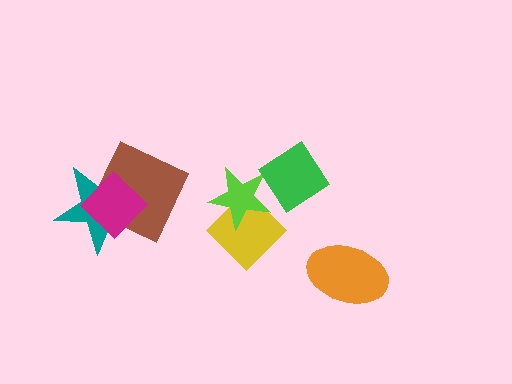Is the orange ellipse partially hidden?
No, no other shape covers it.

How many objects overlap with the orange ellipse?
0 objects overlap with the orange ellipse.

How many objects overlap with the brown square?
2 objects overlap with the brown square.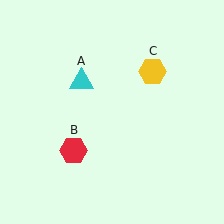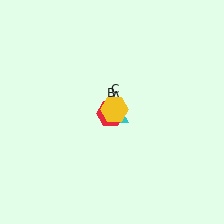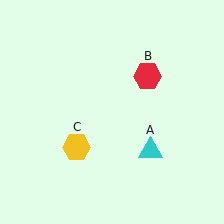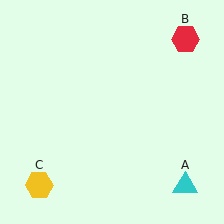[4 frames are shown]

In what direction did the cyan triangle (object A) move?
The cyan triangle (object A) moved down and to the right.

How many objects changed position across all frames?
3 objects changed position: cyan triangle (object A), red hexagon (object B), yellow hexagon (object C).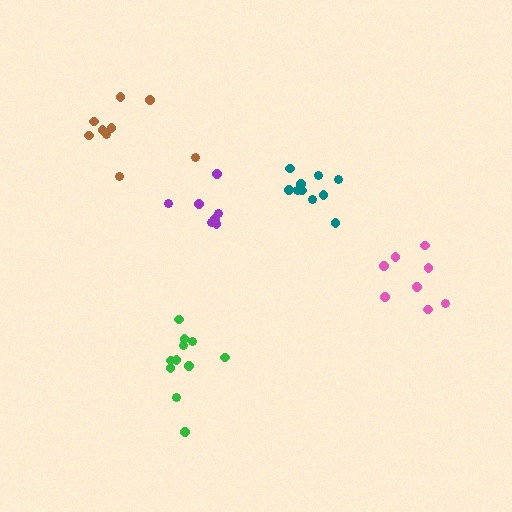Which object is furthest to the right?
The pink cluster is rightmost.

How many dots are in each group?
Group 1: 8 dots, Group 2: 9 dots, Group 3: 7 dots, Group 4: 10 dots, Group 5: 11 dots (45 total).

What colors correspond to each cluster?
The clusters are colored: pink, brown, purple, teal, green.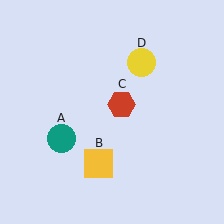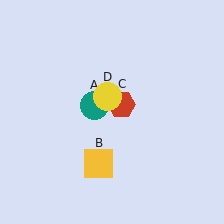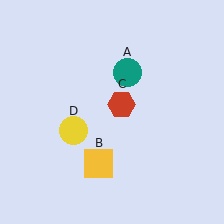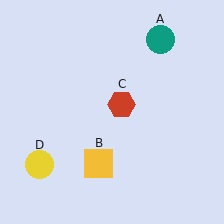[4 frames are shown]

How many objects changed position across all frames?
2 objects changed position: teal circle (object A), yellow circle (object D).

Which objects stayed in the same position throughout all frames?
Yellow square (object B) and red hexagon (object C) remained stationary.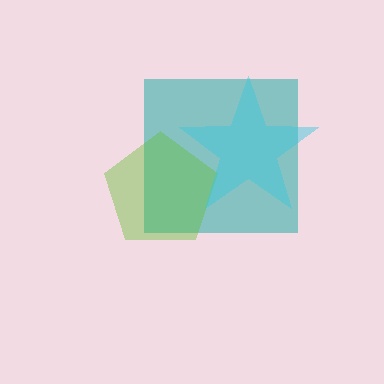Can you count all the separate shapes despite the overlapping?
Yes, there are 3 separate shapes.